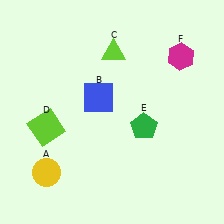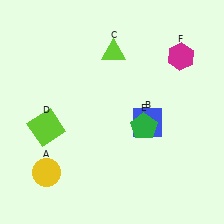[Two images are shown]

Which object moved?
The blue square (B) moved right.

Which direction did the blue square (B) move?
The blue square (B) moved right.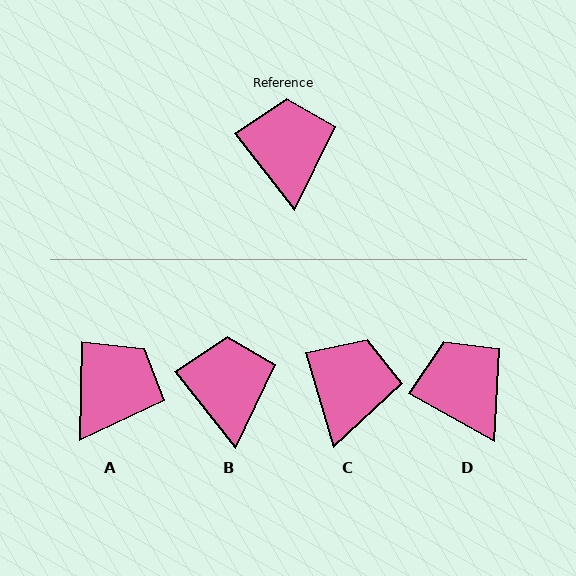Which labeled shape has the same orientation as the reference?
B.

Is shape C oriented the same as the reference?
No, it is off by about 22 degrees.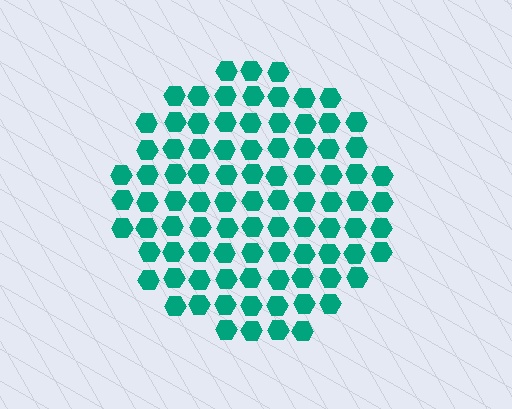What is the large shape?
The large shape is a circle.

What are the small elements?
The small elements are hexagons.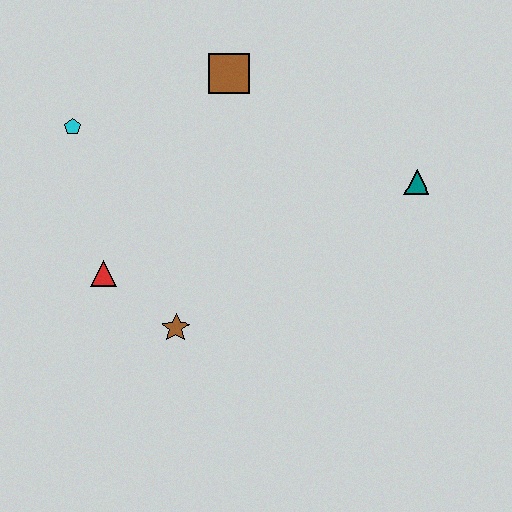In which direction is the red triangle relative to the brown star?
The red triangle is to the left of the brown star.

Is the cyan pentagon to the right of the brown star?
No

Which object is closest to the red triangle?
The brown star is closest to the red triangle.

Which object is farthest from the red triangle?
The teal triangle is farthest from the red triangle.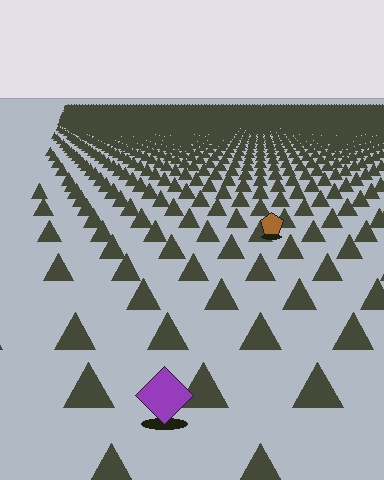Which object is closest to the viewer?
The purple diamond is closest. The texture marks near it are larger and more spread out.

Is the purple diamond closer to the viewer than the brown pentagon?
Yes. The purple diamond is closer — you can tell from the texture gradient: the ground texture is coarser near it.